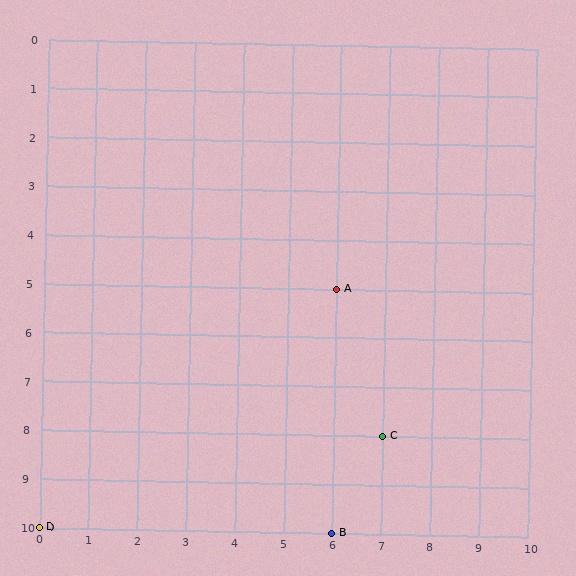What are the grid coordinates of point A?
Point A is at grid coordinates (6, 5).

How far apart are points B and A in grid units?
Points B and A are 5 rows apart.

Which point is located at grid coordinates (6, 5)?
Point A is at (6, 5).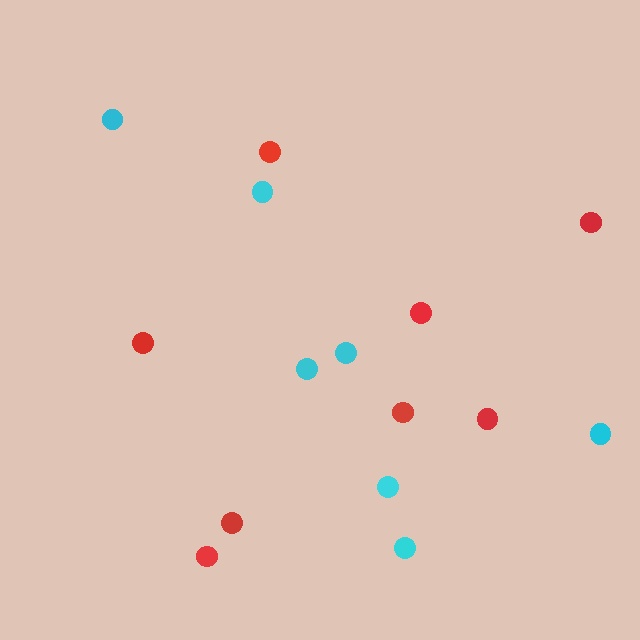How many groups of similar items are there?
There are 2 groups: one group of red circles (8) and one group of cyan circles (7).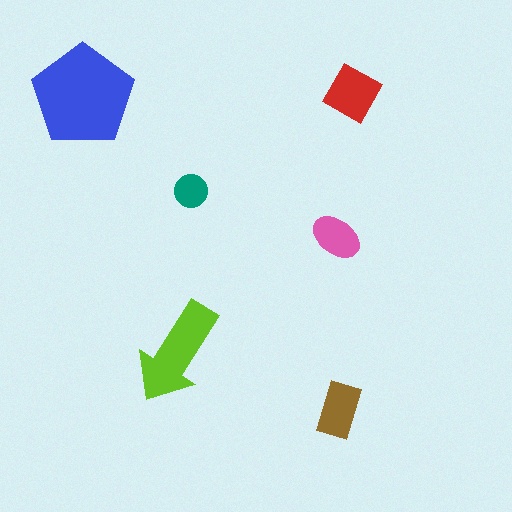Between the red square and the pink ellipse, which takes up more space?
The red square.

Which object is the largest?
The blue pentagon.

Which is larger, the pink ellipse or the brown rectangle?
The brown rectangle.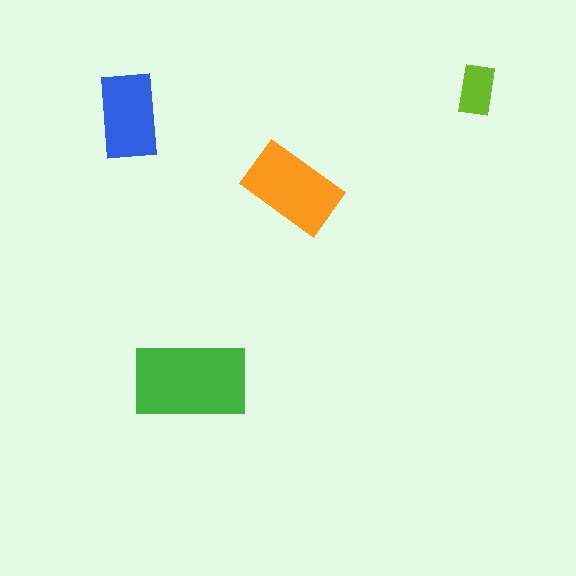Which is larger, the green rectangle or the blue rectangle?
The green one.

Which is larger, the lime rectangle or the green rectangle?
The green one.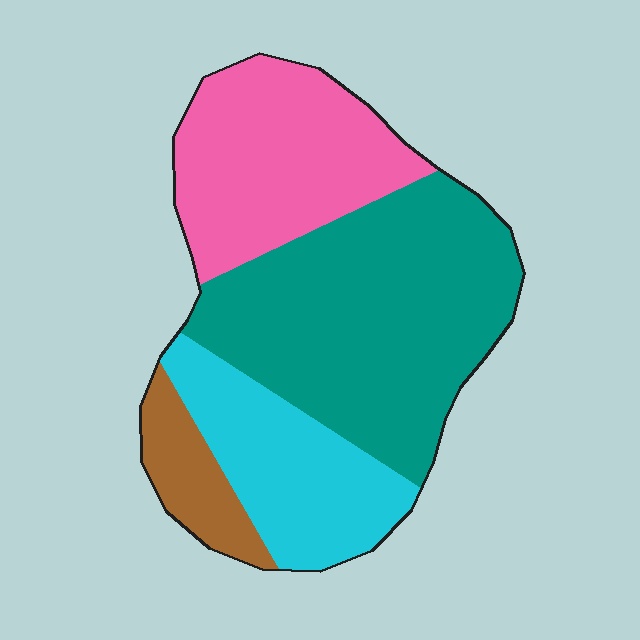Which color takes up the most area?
Teal, at roughly 45%.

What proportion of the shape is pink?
Pink takes up about one quarter (1/4) of the shape.